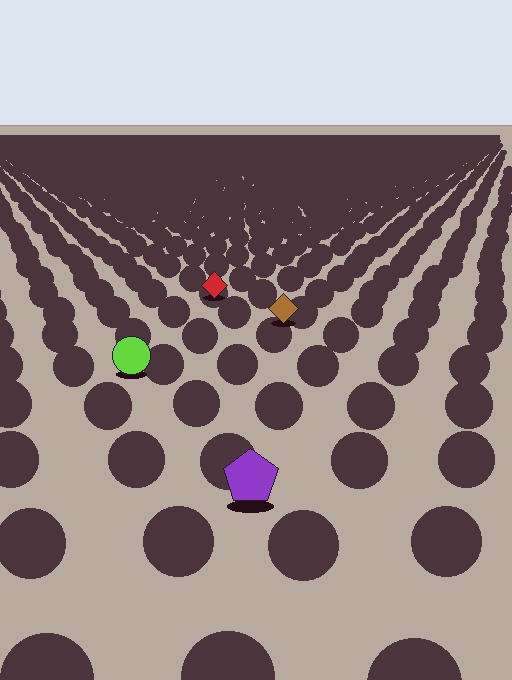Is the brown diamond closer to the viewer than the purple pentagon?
No. The purple pentagon is closer — you can tell from the texture gradient: the ground texture is coarser near it.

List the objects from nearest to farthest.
From nearest to farthest: the purple pentagon, the lime circle, the brown diamond, the red diamond.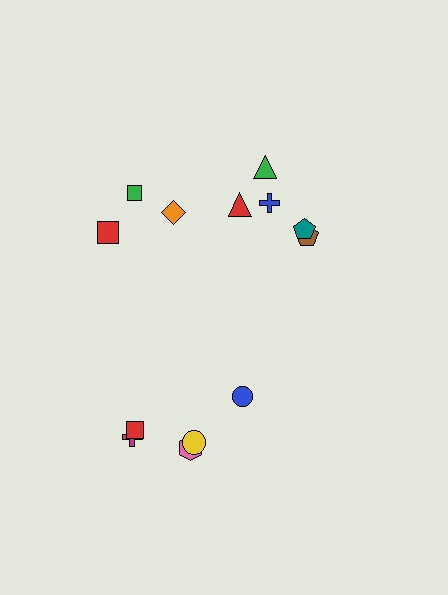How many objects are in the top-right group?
There are 5 objects.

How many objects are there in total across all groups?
There are 13 objects.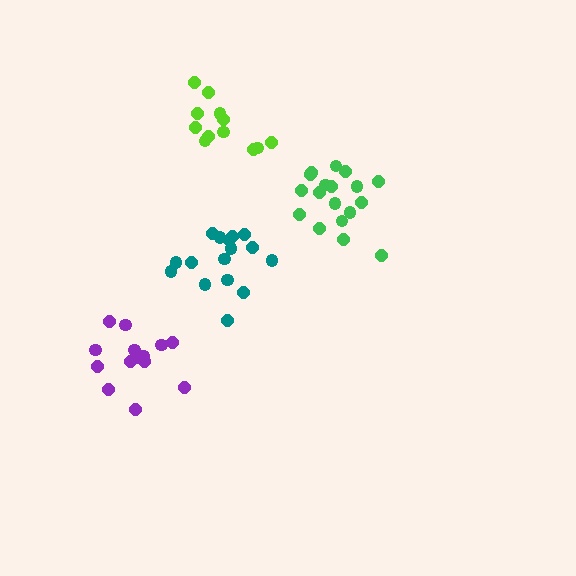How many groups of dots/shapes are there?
There are 4 groups.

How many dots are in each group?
Group 1: 18 dots, Group 2: 12 dots, Group 3: 14 dots, Group 4: 16 dots (60 total).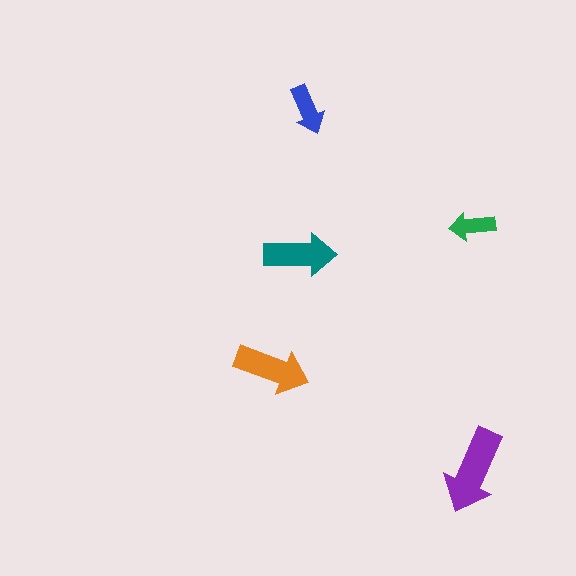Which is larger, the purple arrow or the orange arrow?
The purple one.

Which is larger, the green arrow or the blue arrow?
The blue one.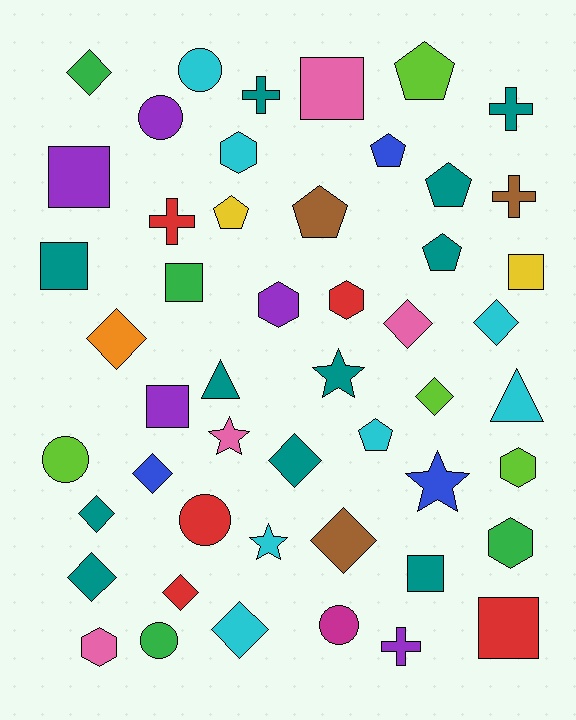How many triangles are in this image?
There are 2 triangles.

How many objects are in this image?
There are 50 objects.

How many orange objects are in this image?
There is 1 orange object.